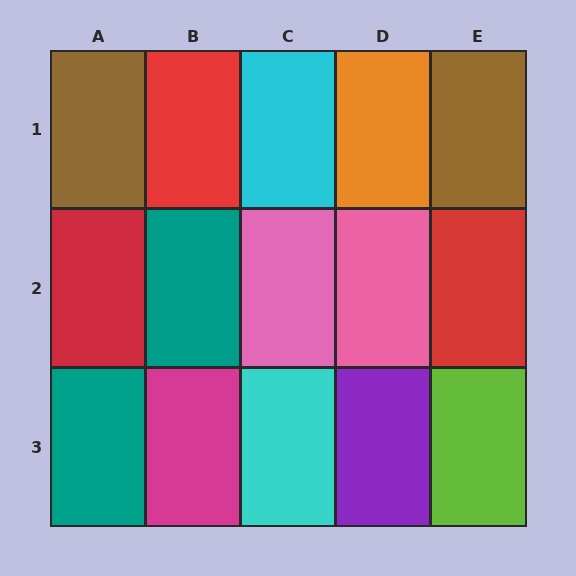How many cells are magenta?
1 cell is magenta.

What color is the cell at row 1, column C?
Cyan.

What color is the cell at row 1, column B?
Red.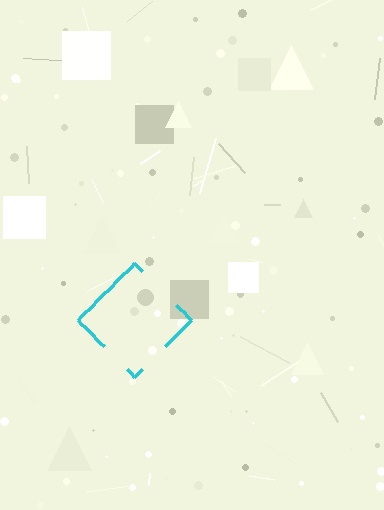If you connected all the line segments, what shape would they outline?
They would outline a diamond.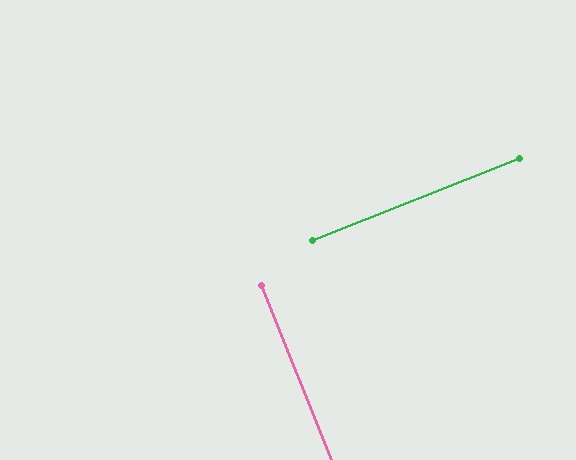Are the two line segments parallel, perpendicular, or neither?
Perpendicular — they meet at approximately 89°.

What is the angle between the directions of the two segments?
Approximately 89 degrees.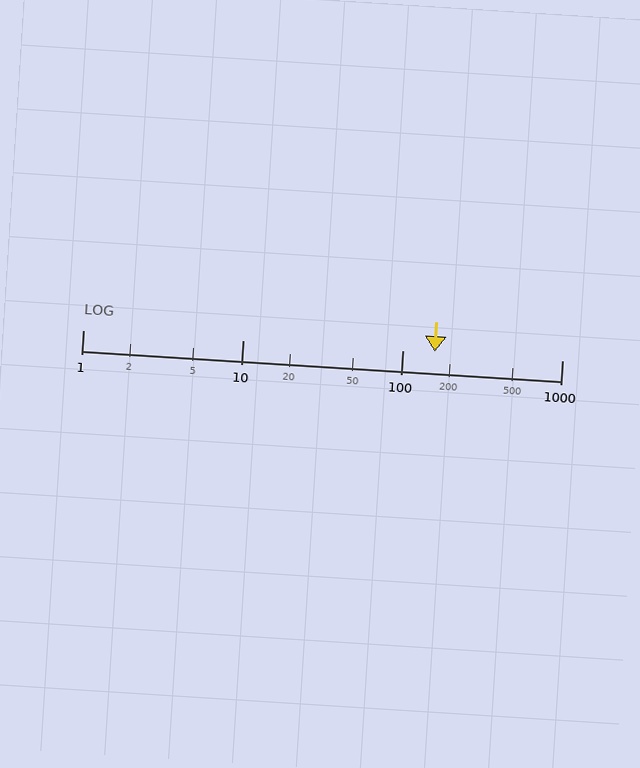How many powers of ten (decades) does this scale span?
The scale spans 3 decades, from 1 to 1000.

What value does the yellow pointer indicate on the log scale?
The pointer indicates approximately 160.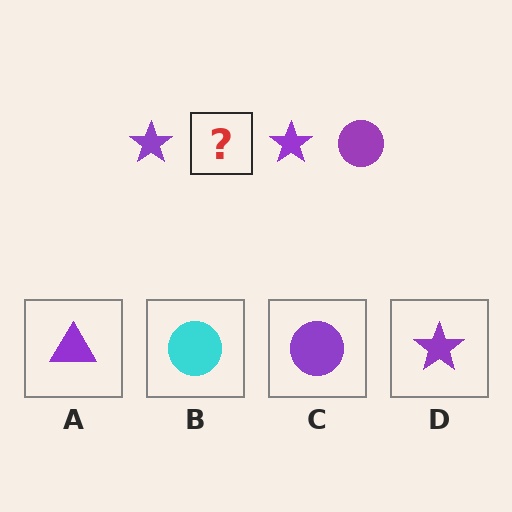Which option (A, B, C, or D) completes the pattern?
C.